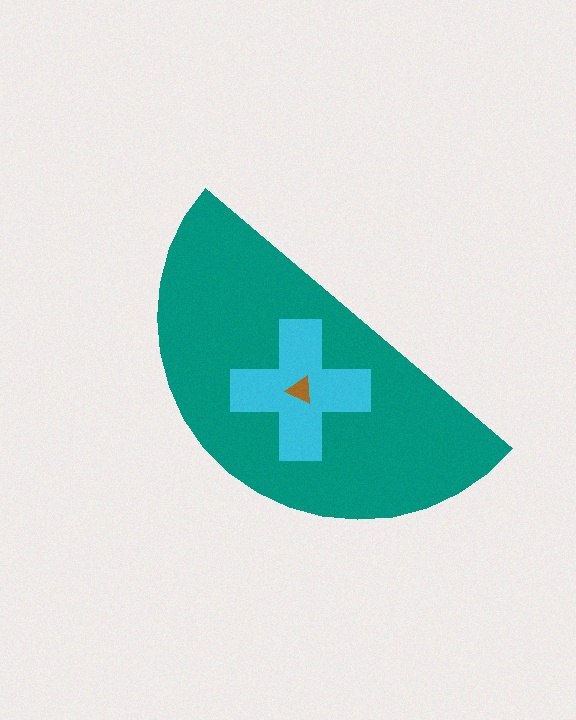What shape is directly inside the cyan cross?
The brown triangle.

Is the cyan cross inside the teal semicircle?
Yes.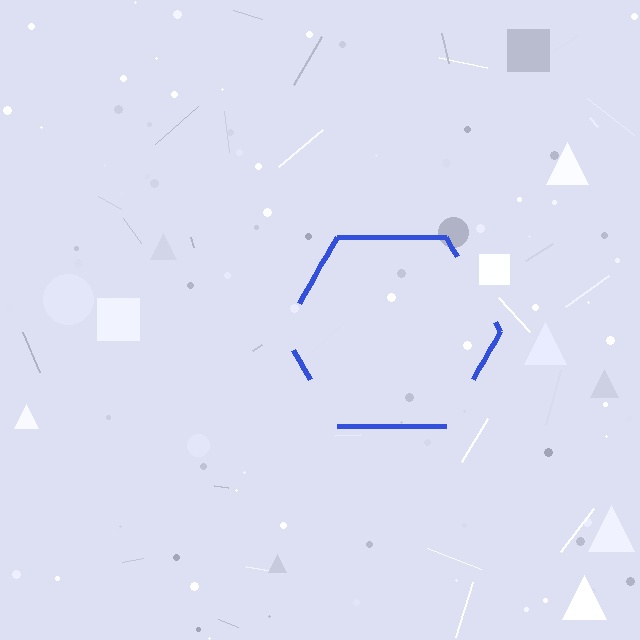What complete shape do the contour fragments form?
The contour fragments form a hexagon.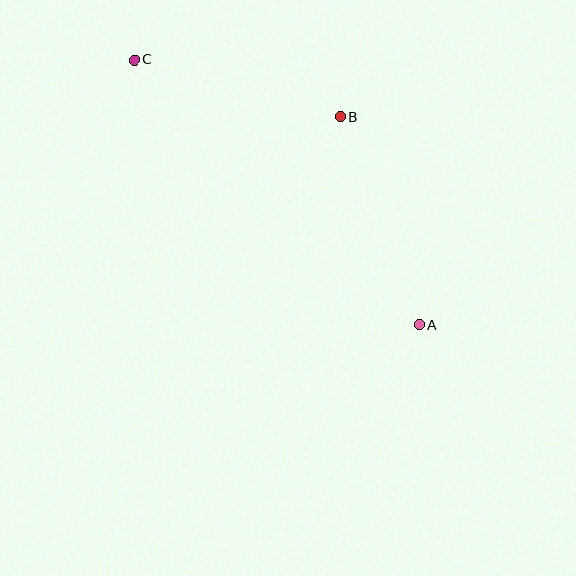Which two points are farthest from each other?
Points A and C are farthest from each other.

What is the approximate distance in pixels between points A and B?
The distance between A and B is approximately 222 pixels.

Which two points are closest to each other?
Points B and C are closest to each other.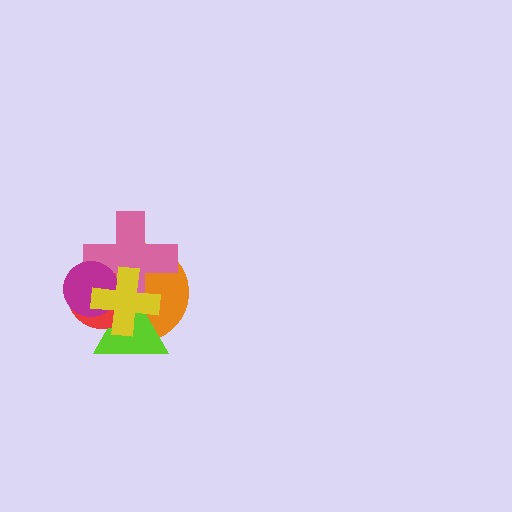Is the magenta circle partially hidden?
Yes, it is partially covered by another shape.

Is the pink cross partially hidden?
Yes, it is partially covered by another shape.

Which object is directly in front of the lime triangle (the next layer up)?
The red circle is directly in front of the lime triangle.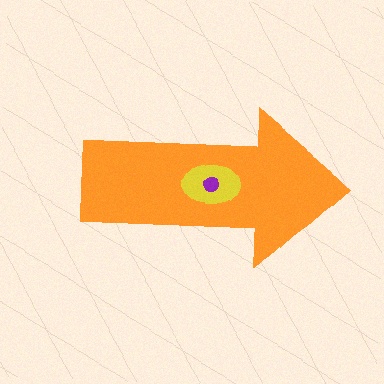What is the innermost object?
The purple circle.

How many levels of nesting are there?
3.